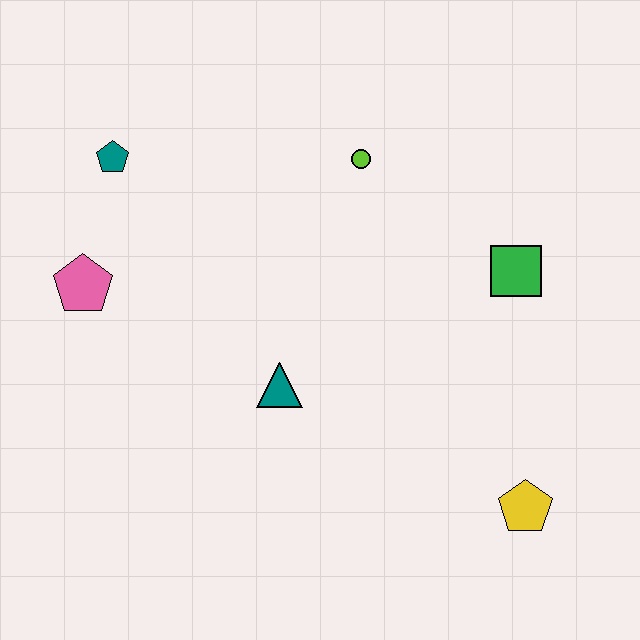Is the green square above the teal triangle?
Yes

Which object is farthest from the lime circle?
The yellow pentagon is farthest from the lime circle.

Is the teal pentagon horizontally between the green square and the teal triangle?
No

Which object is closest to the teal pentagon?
The pink pentagon is closest to the teal pentagon.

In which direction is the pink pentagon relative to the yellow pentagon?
The pink pentagon is to the left of the yellow pentagon.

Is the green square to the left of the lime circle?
No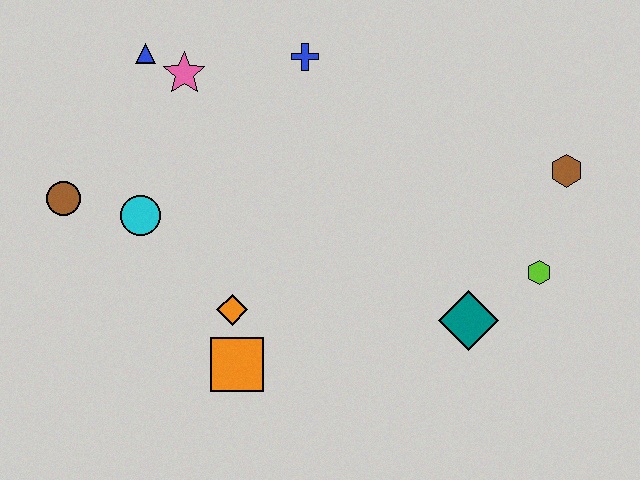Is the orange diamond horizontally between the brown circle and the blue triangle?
No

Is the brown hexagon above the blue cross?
No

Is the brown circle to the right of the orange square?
No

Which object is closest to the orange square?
The orange diamond is closest to the orange square.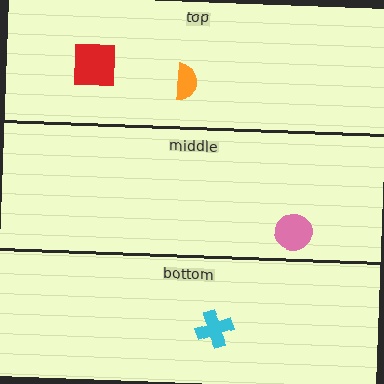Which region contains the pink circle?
The middle region.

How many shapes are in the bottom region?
1.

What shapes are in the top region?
The red square, the orange semicircle.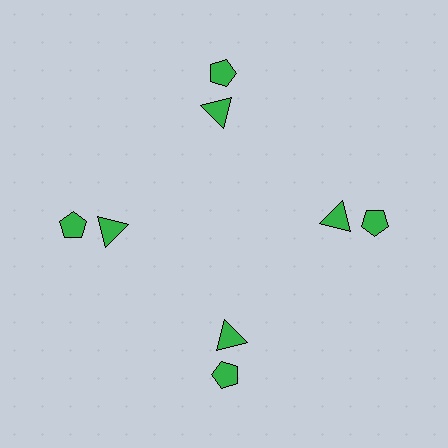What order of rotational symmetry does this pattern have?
This pattern has 4-fold rotational symmetry.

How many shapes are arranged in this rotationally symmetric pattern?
There are 8 shapes, arranged in 4 groups of 2.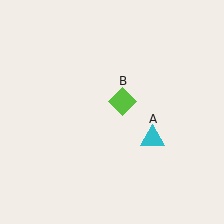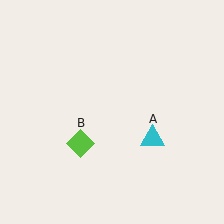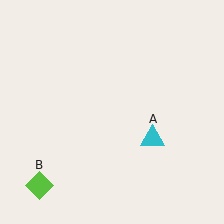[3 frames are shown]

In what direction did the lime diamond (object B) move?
The lime diamond (object B) moved down and to the left.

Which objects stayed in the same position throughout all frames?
Cyan triangle (object A) remained stationary.